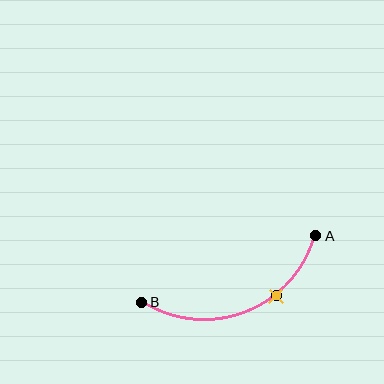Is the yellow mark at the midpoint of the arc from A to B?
No. The yellow mark lies on the arc but is closer to endpoint A. The arc midpoint would be at the point on the curve equidistant along the arc from both A and B.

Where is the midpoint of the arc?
The arc midpoint is the point on the curve farthest from the straight line joining A and B. It sits below that line.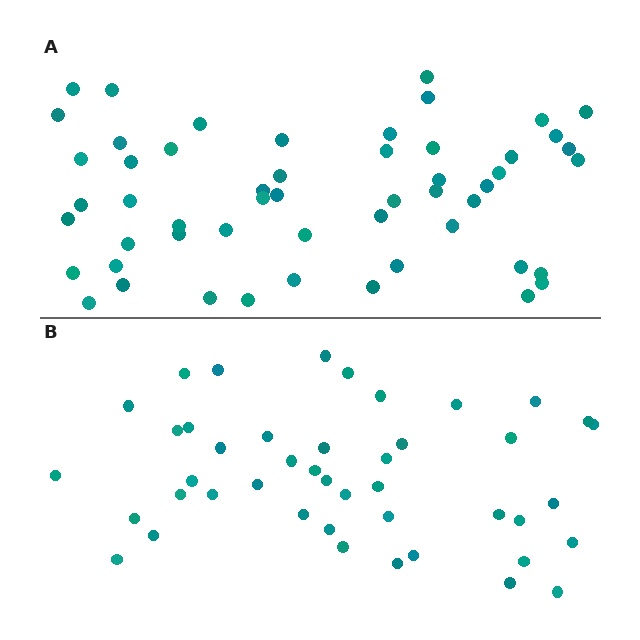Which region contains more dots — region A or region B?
Region A (the top region) has more dots.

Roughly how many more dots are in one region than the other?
Region A has roughly 8 or so more dots than region B.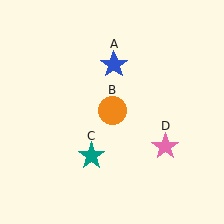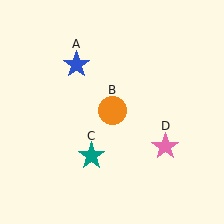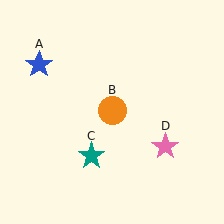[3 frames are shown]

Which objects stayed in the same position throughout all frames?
Orange circle (object B) and teal star (object C) and pink star (object D) remained stationary.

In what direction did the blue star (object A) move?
The blue star (object A) moved left.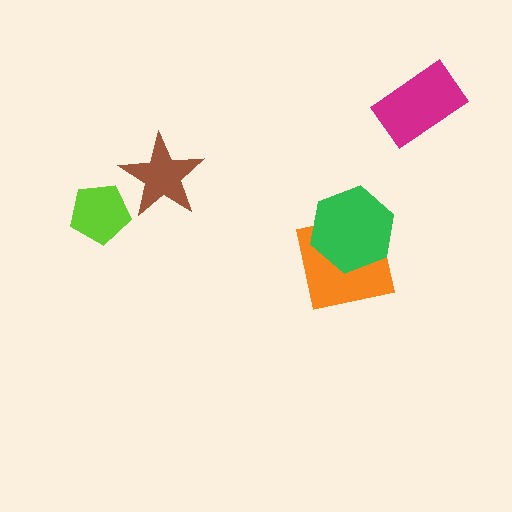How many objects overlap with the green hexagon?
1 object overlaps with the green hexagon.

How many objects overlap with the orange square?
1 object overlaps with the orange square.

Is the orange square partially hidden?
Yes, it is partially covered by another shape.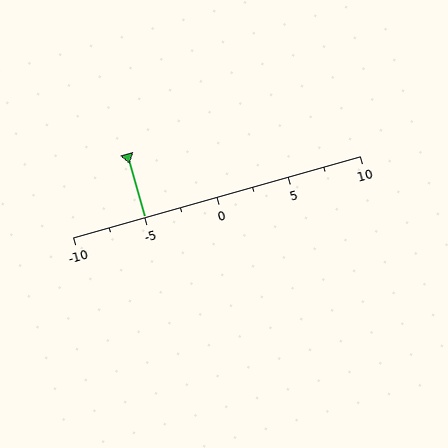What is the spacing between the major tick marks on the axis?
The major ticks are spaced 5 apart.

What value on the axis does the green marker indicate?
The marker indicates approximately -5.